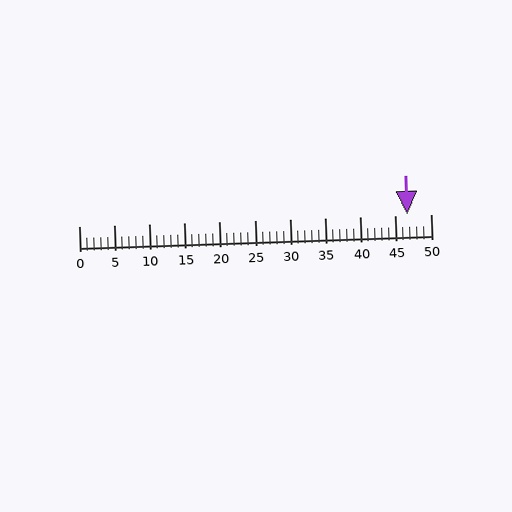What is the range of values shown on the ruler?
The ruler shows values from 0 to 50.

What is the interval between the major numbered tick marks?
The major tick marks are spaced 5 units apart.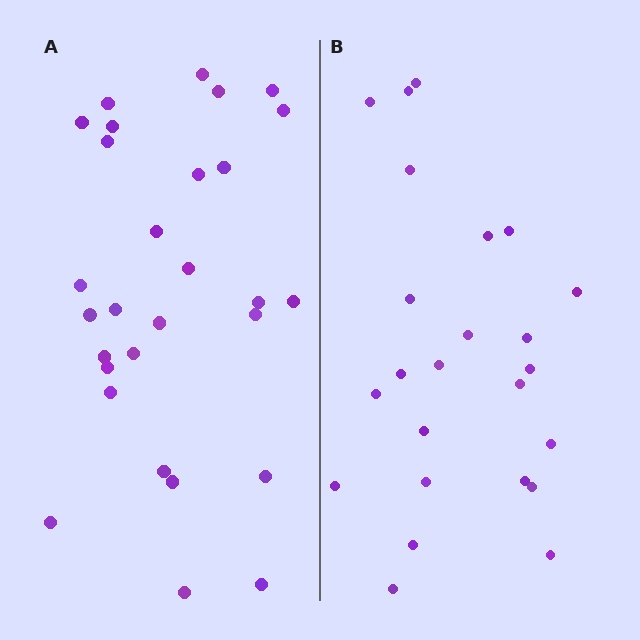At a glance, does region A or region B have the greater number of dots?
Region A (the left region) has more dots.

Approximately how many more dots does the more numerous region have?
Region A has about 5 more dots than region B.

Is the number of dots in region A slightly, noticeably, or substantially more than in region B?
Region A has only slightly more — the two regions are fairly close. The ratio is roughly 1.2 to 1.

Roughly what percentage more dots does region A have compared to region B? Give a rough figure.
About 20% more.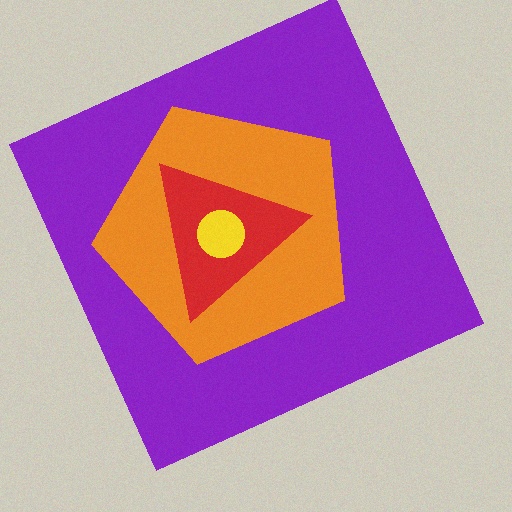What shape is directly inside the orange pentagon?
The red triangle.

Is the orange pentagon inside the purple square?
Yes.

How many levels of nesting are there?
4.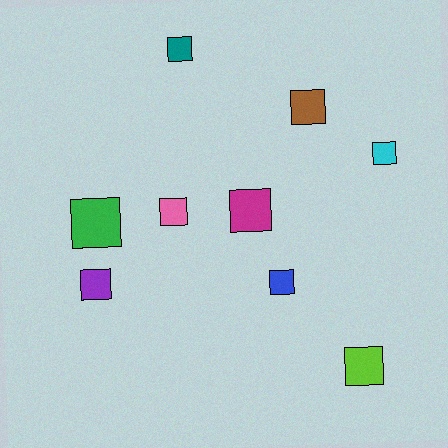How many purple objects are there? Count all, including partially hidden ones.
There is 1 purple object.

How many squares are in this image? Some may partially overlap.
There are 9 squares.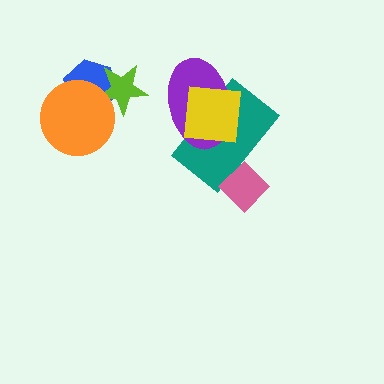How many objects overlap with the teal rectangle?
3 objects overlap with the teal rectangle.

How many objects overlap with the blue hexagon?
2 objects overlap with the blue hexagon.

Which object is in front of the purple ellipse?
The yellow square is in front of the purple ellipse.